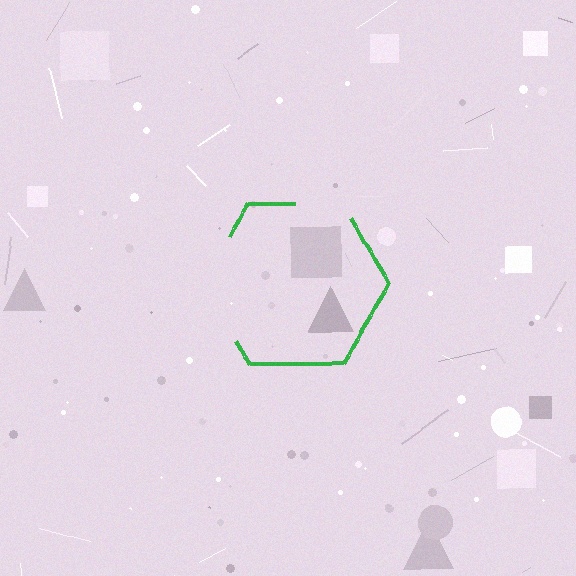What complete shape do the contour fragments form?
The contour fragments form a hexagon.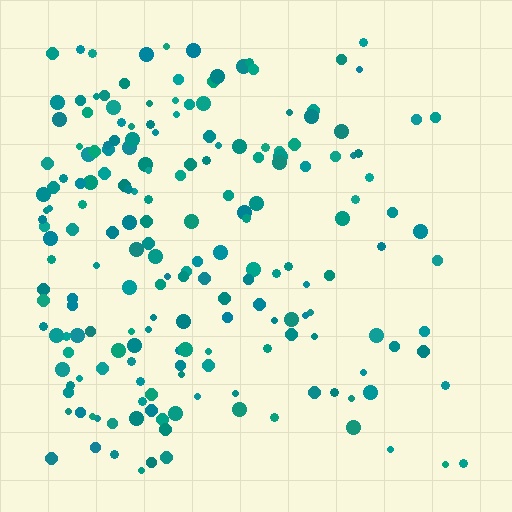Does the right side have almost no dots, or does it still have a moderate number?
Still a moderate number, just noticeably fewer than the left.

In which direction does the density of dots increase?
From right to left, with the left side densest.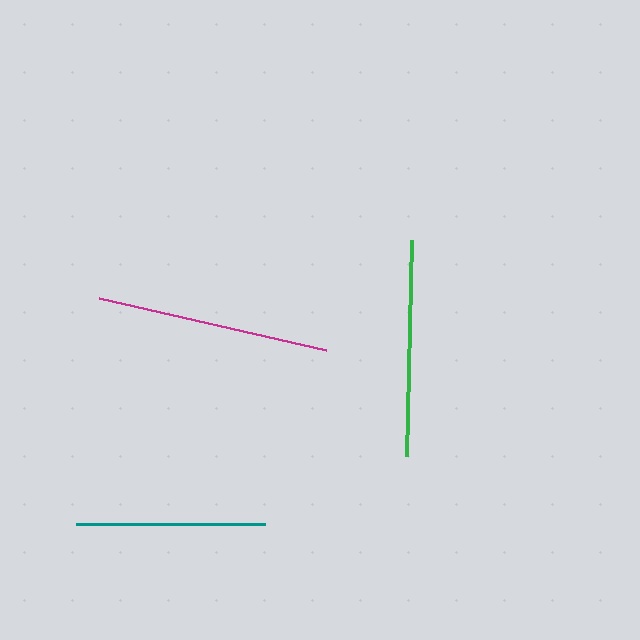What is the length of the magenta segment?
The magenta segment is approximately 233 pixels long.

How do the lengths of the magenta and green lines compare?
The magenta and green lines are approximately the same length.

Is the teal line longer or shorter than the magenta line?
The magenta line is longer than the teal line.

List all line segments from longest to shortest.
From longest to shortest: magenta, green, teal.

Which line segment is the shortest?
The teal line is the shortest at approximately 188 pixels.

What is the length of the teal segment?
The teal segment is approximately 188 pixels long.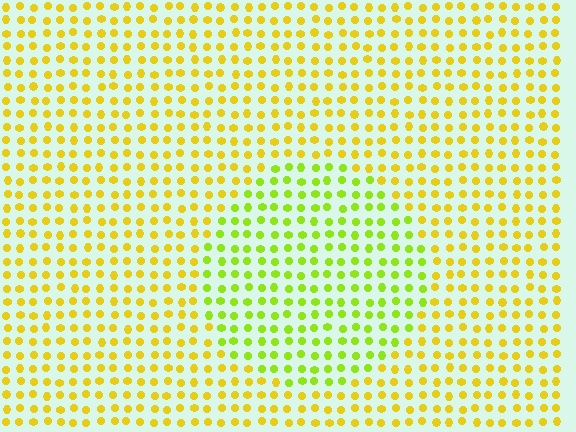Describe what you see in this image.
The image is filled with small yellow elements in a uniform arrangement. A circle-shaped region is visible where the elements are tinted to a slightly different hue, forming a subtle color boundary.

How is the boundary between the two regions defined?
The boundary is defined purely by a slight shift in hue (about 33 degrees). Spacing, size, and orientation are identical on both sides.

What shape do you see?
I see a circle.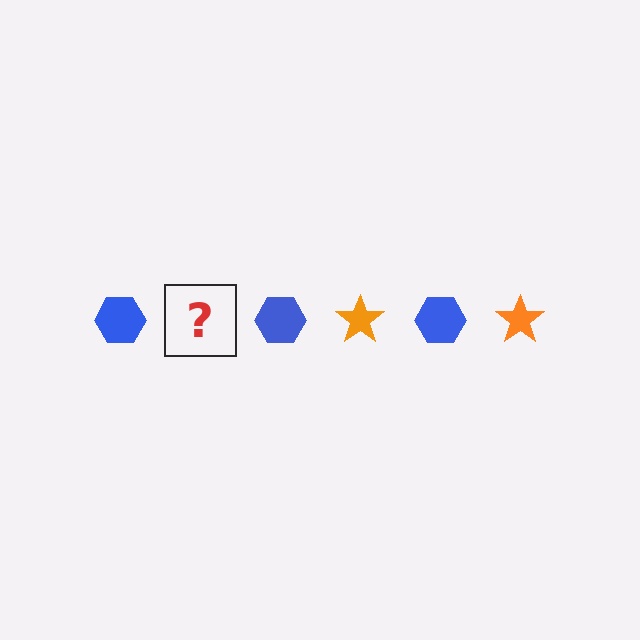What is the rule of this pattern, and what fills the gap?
The rule is that the pattern alternates between blue hexagon and orange star. The gap should be filled with an orange star.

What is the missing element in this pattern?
The missing element is an orange star.